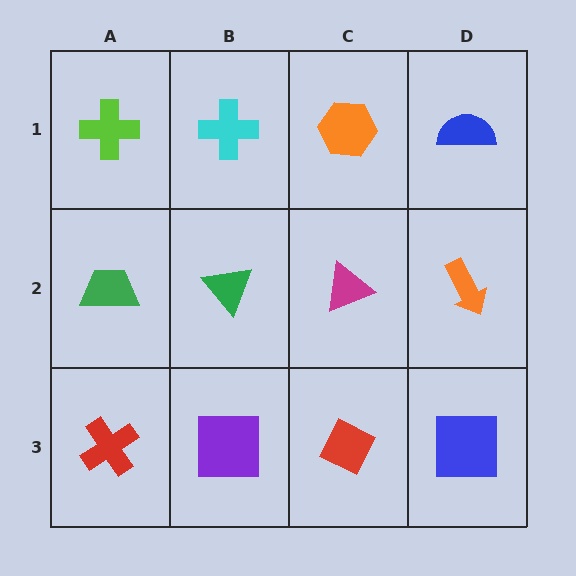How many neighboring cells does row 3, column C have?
3.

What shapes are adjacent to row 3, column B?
A green triangle (row 2, column B), a red cross (row 3, column A), a red diamond (row 3, column C).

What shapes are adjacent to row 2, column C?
An orange hexagon (row 1, column C), a red diamond (row 3, column C), a green triangle (row 2, column B), an orange arrow (row 2, column D).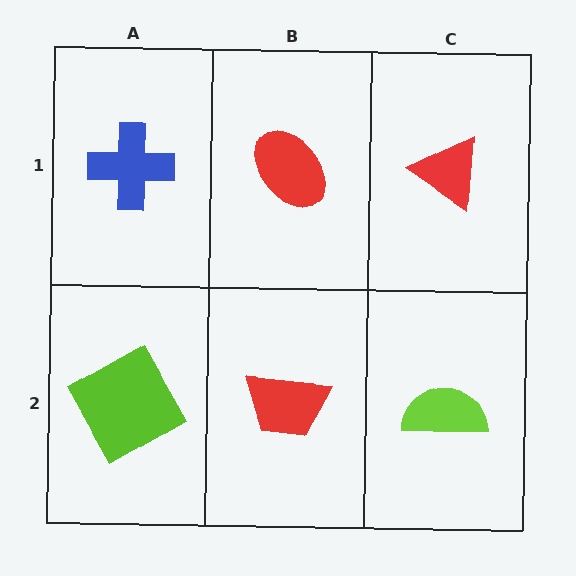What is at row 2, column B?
A red trapezoid.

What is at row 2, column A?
A lime square.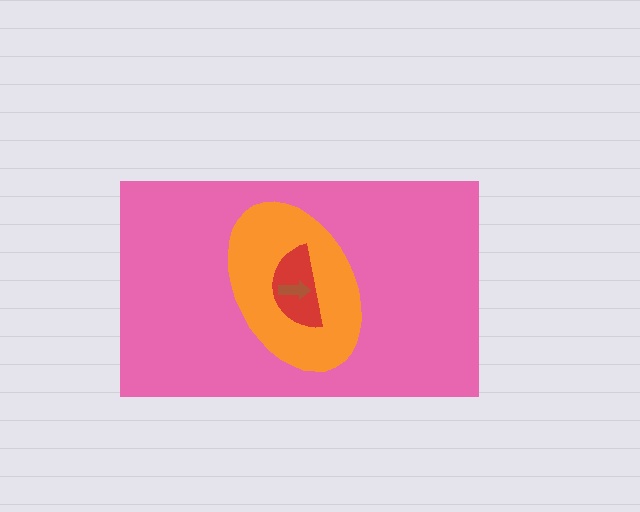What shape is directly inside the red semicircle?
The brown arrow.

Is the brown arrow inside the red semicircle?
Yes.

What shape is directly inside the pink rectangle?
The orange ellipse.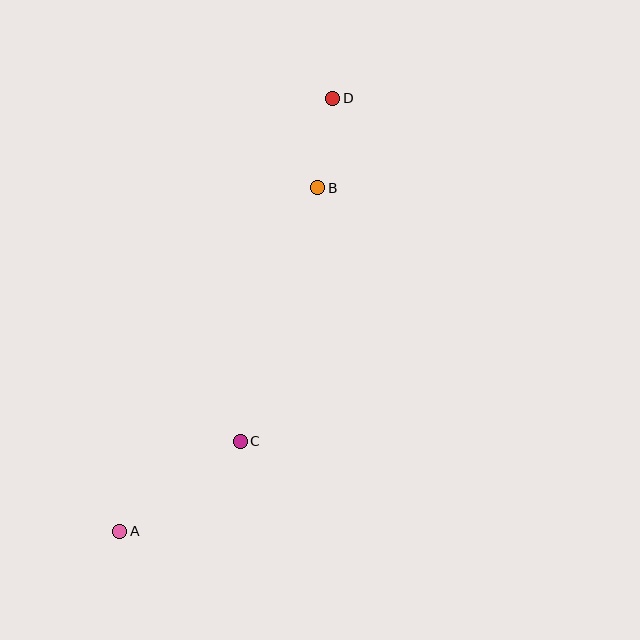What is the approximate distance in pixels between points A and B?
The distance between A and B is approximately 396 pixels.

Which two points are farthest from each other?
Points A and D are farthest from each other.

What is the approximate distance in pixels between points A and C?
The distance between A and C is approximately 151 pixels.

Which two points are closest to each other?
Points B and D are closest to each other.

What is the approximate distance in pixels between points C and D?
The distance between C and D is approximately 355 pixels.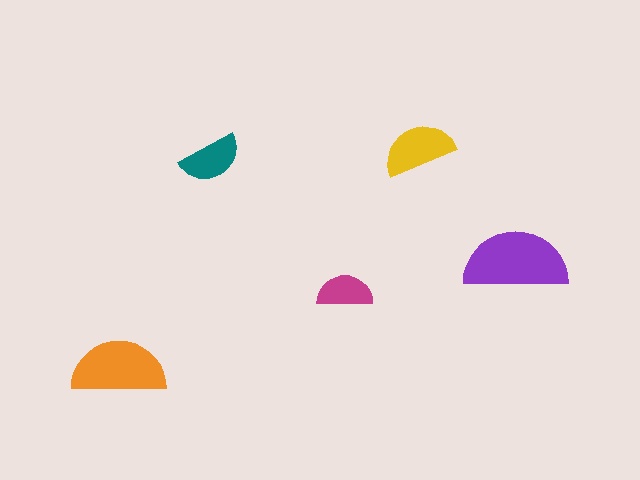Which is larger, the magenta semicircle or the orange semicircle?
The orange one.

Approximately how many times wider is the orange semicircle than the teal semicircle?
About 1.5 times wider.